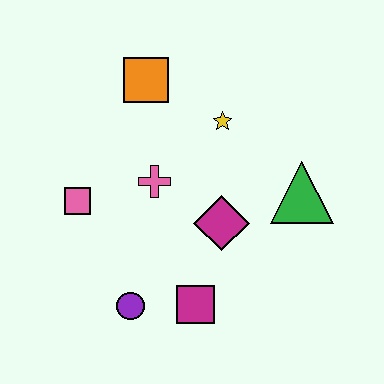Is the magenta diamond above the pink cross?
No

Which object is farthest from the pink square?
The green triangle is farthest from the pink square.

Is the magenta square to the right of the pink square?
Yes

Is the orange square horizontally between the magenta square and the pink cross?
No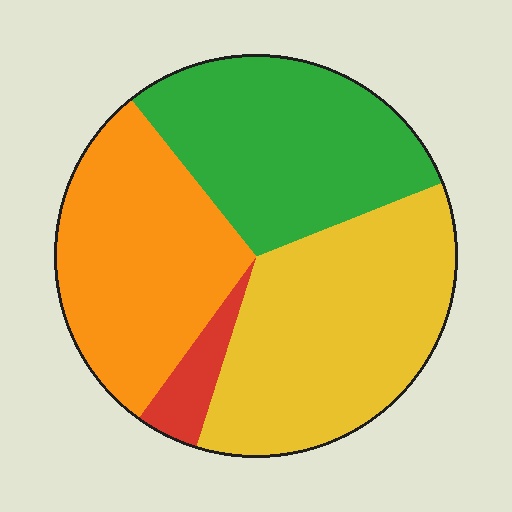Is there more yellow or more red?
Yellow.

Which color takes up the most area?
Yellow, at roughly 35%.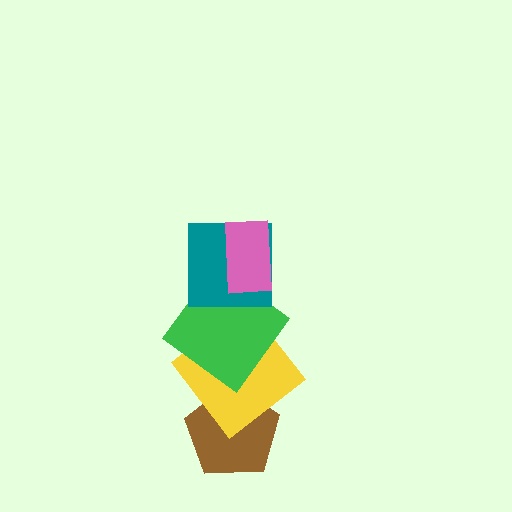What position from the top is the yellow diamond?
The yellow diamond is 4th from the top.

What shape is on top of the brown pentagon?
The yellow diamond is on top of the brown pentagon.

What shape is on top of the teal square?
The pink rectangle is on top of the teal square.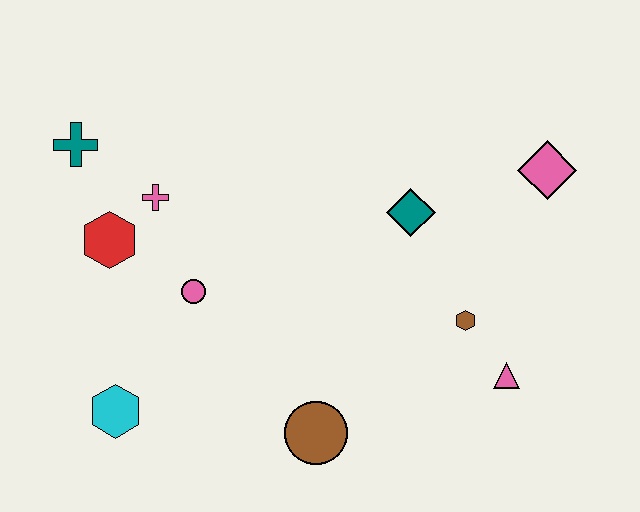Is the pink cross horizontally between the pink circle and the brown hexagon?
No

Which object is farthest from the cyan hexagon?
The pink diamond is farthest from the cyan hexagon.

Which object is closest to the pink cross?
The red hexagon is closest to the pink cross.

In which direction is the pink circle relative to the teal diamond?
The pink circle is to the left of the teal diamond.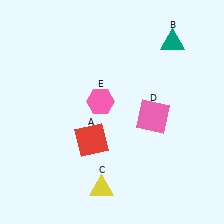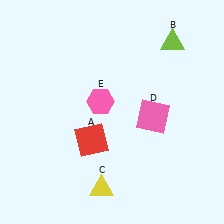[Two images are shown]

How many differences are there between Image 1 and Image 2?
There is 1 difference between the two images.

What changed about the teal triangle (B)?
In Image 1, B is teal. In Image 2, it changed to lime.